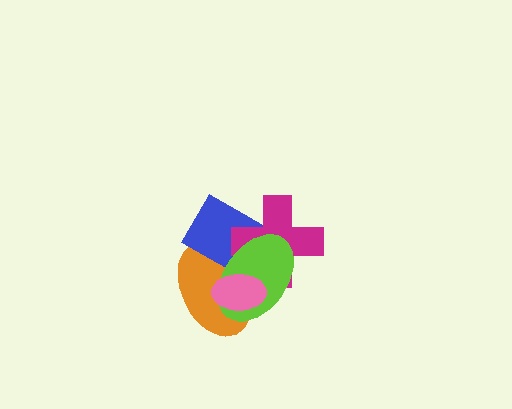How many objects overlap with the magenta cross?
4 objects overlap with the magenta cross.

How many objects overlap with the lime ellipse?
4 objects overlap with the lime ellipse.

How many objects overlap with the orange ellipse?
4 objects overlap with the orange ellipse.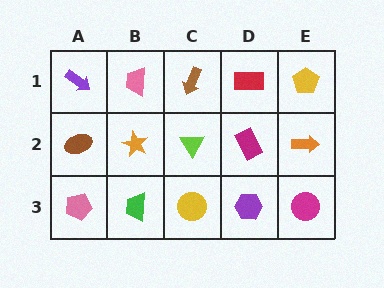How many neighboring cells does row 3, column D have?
3.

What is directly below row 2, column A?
A pink pentagon.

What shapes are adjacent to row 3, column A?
A brown ellipse (row 2, column A), a green trapezoid (row 3, column B).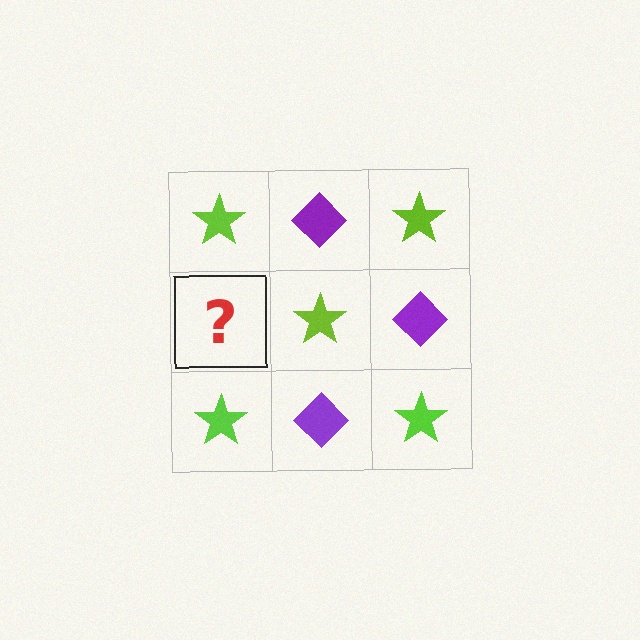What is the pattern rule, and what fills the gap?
The rule is that it alternates lime star and purple diamond in a checkerboard pattern. The gap should be filled with a purple diamond.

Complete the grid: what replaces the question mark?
The question mark should be replaced with a purple diamond.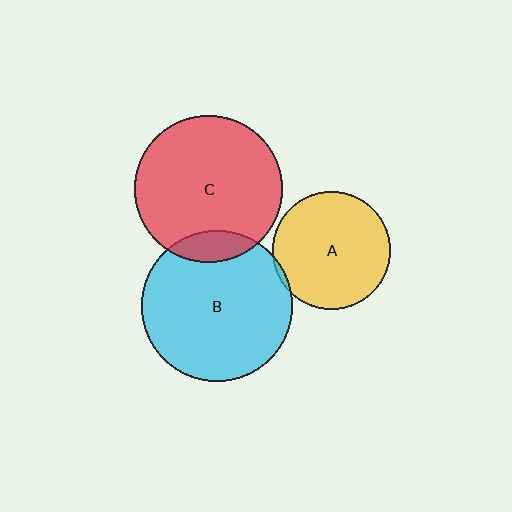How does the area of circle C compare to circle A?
Approximately 1.5 times.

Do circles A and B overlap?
Yes.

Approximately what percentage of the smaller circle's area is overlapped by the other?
Approximately 5%.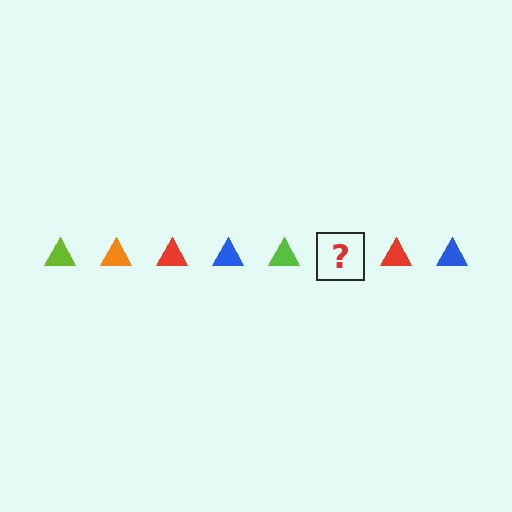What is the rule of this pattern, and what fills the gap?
The rule is that the pattern cycles through lime, orange, red, blue triangles. The gap should be filled with an orange triangle.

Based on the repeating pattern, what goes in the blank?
The blank should be an orange triangle.